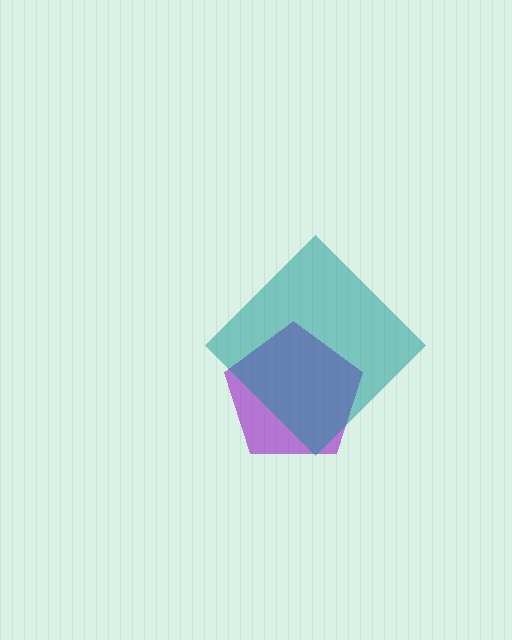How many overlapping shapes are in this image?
There are 2 overlapping shapes in the image.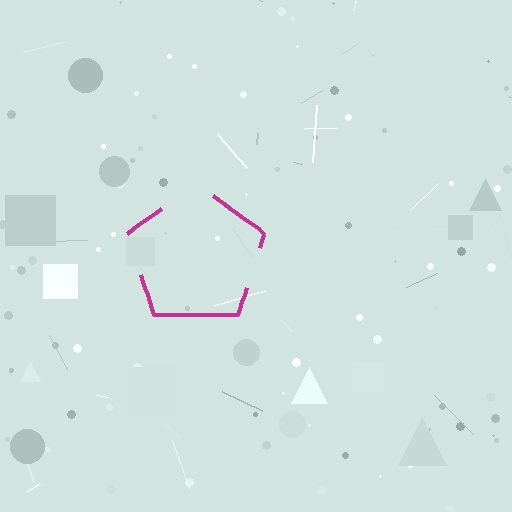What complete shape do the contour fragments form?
The contour fragments form a pentagon.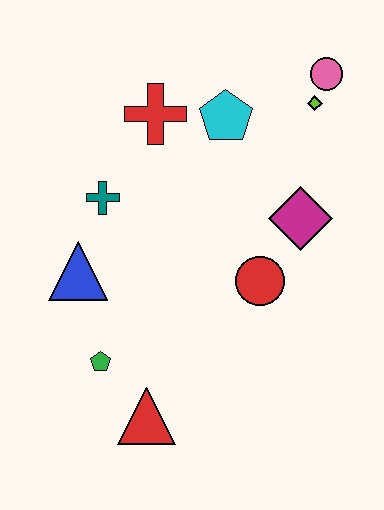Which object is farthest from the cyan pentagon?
The red triangle is farthest from the cyan pentagon.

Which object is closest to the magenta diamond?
The red circle is closest to the magenta diamond.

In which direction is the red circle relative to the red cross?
The red circle is below the red cross.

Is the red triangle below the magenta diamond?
Yes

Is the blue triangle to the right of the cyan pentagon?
No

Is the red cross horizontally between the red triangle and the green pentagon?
No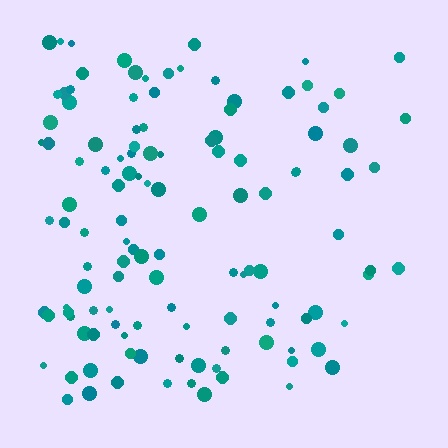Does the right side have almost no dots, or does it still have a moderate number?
Still a moderate number, just noticeably fewer than the left.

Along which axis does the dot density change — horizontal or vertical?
Horizontal.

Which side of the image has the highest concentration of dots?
The left.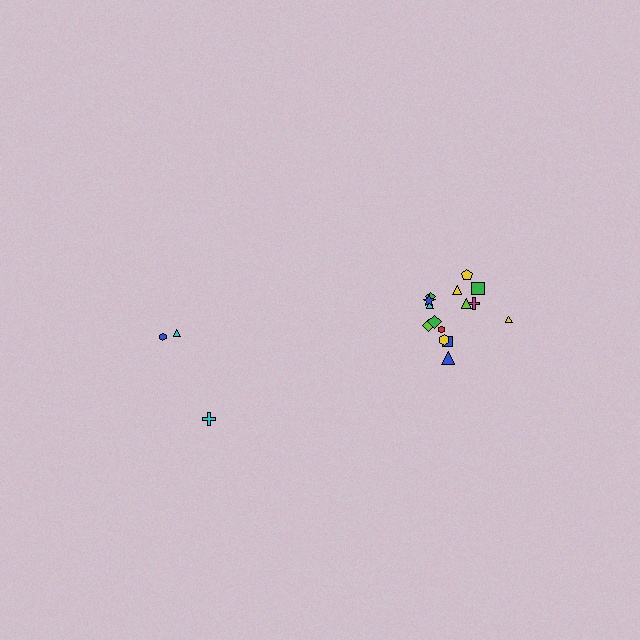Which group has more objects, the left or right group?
The right group.